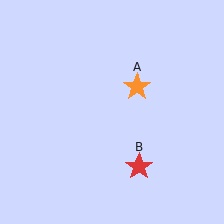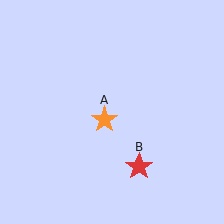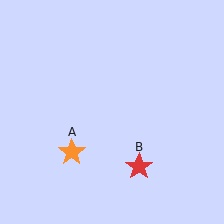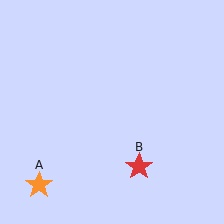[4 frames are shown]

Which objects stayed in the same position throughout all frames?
Red star (object B) remained stationary.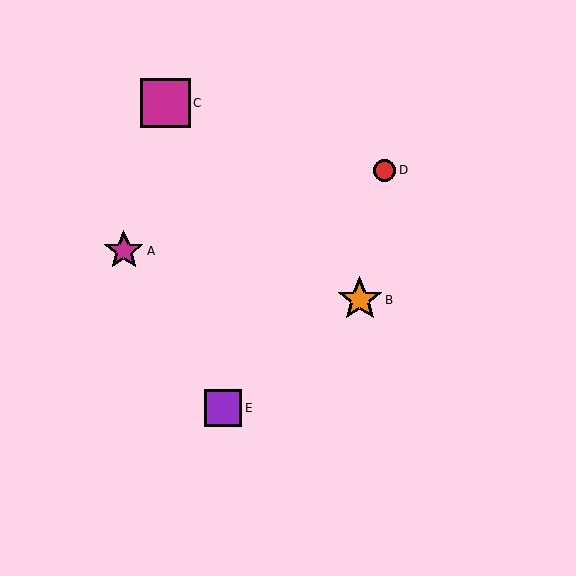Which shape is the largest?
The magenta square (labeled C) is the largest.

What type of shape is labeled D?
Shape D is a red circle.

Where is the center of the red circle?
The center of the red circle is at (385, 170).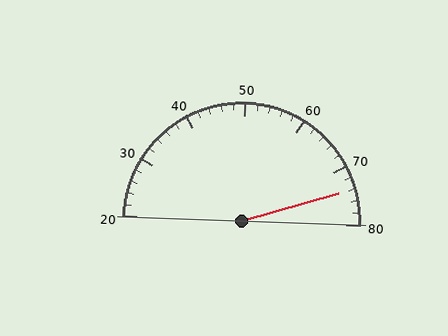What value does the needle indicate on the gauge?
The needle indicates approximately 74.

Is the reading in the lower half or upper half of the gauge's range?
The reading is in the upper half of the range (20 to 80).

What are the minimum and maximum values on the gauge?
The gauge ranges from 20 to 80.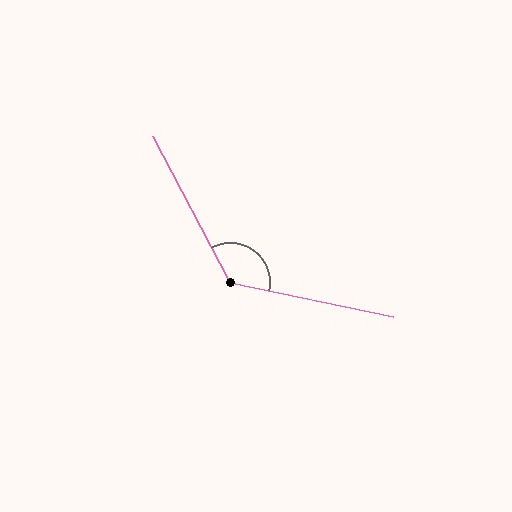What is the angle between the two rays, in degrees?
Approximately 130 degrees.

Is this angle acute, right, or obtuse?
It is obtuse.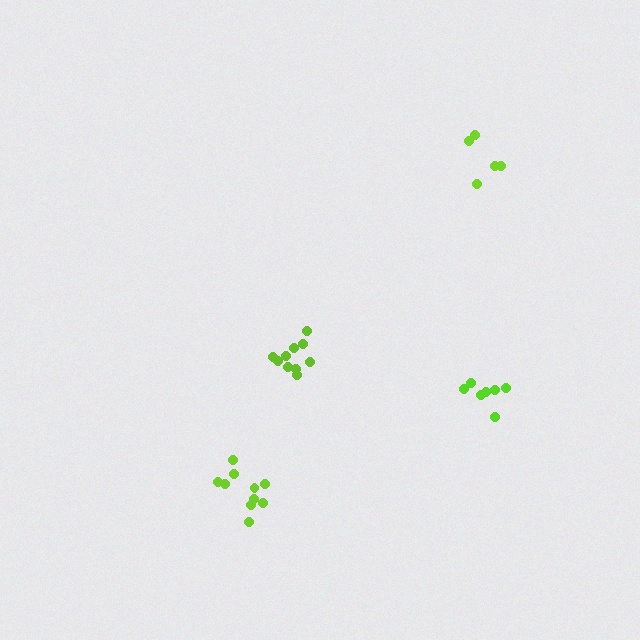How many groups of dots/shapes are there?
There are 4 groups.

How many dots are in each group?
Group 1: 10 dots, Group 2: 7 dots, Group 3: 10 dots, Group 4: 5 dots (32 total).